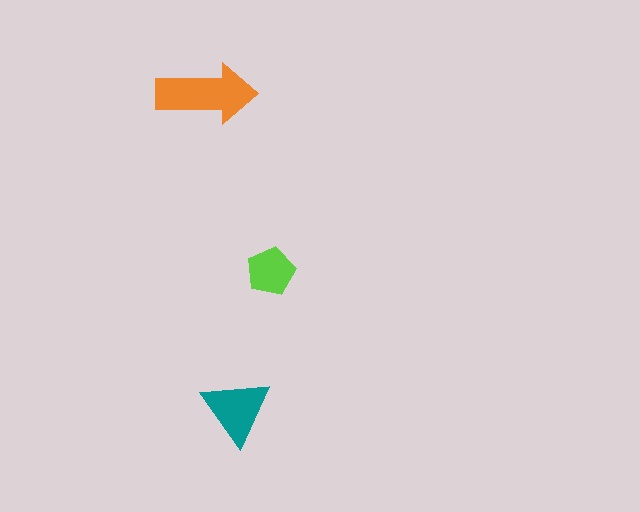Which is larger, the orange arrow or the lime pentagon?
The orange arrow.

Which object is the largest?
The orange arrow.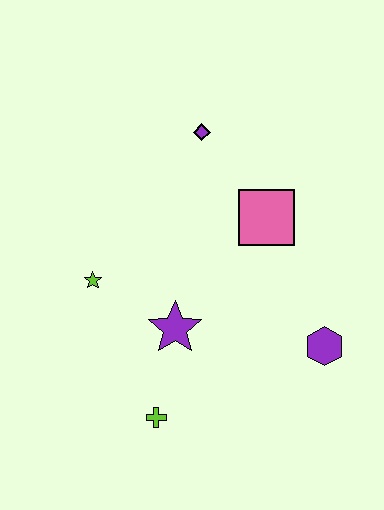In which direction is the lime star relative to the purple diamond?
The lime star is below the purple diamond.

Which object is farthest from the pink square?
The lime cross is farthest from the pink square.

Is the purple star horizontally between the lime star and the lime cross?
No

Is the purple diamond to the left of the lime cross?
No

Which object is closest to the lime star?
The purple star is closest to the lime star.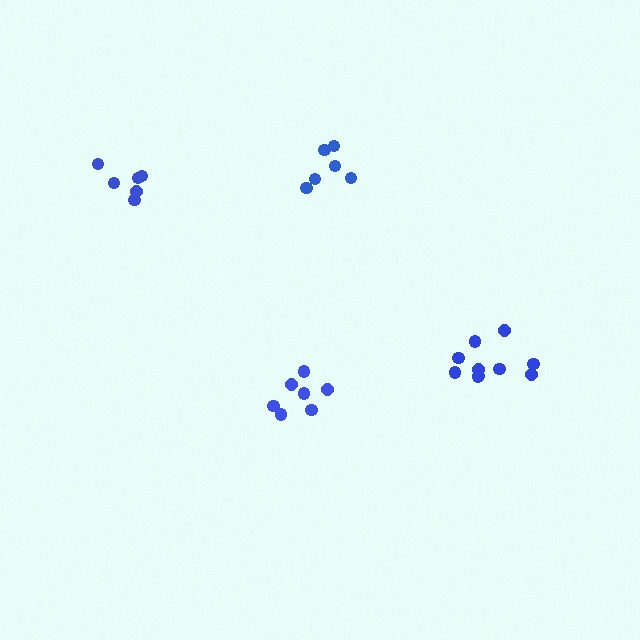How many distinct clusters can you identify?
There are 4 distinct clusters.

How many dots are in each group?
Group 1: 7 dots, Group 2: 6 dots, Group 3: 6 dots, Group 4: 10 dots (29 total).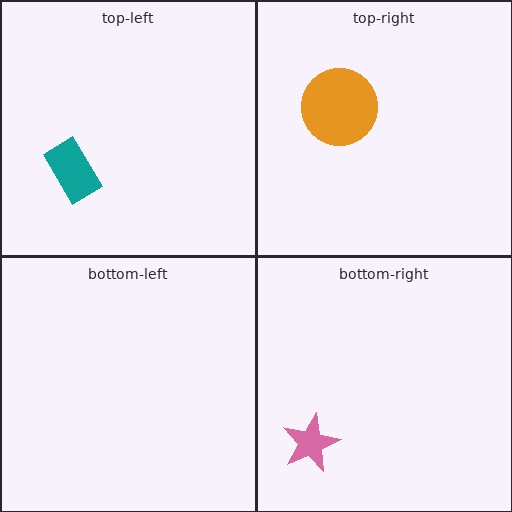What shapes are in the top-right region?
The orange circle.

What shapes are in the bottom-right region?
The pink star.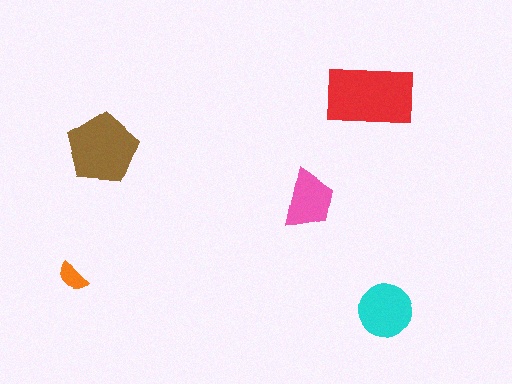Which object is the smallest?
The orange semicircle.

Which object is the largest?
The red rectangle.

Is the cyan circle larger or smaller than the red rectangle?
Smaller.